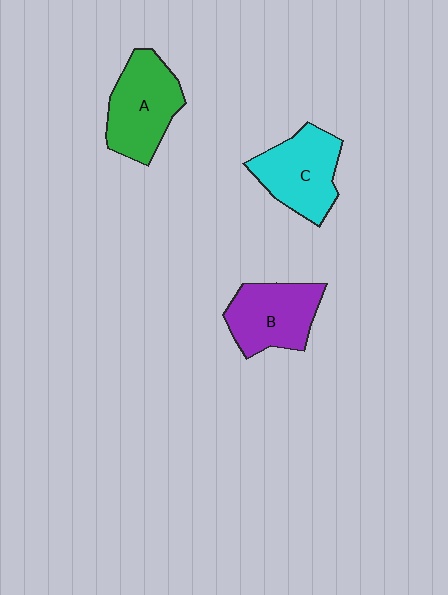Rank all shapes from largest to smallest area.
From largest to smallest: A (green), C (cyan), B (purple).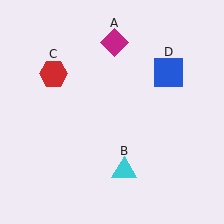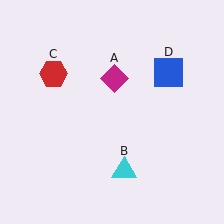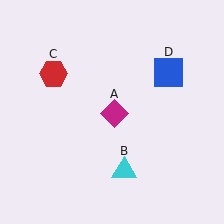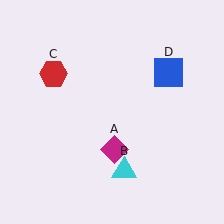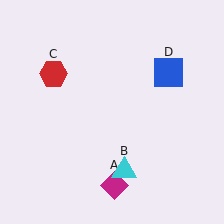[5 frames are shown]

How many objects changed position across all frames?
1 object changed position: magenta diamond (object A).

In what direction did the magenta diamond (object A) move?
The magenta diamond (object A) moved down.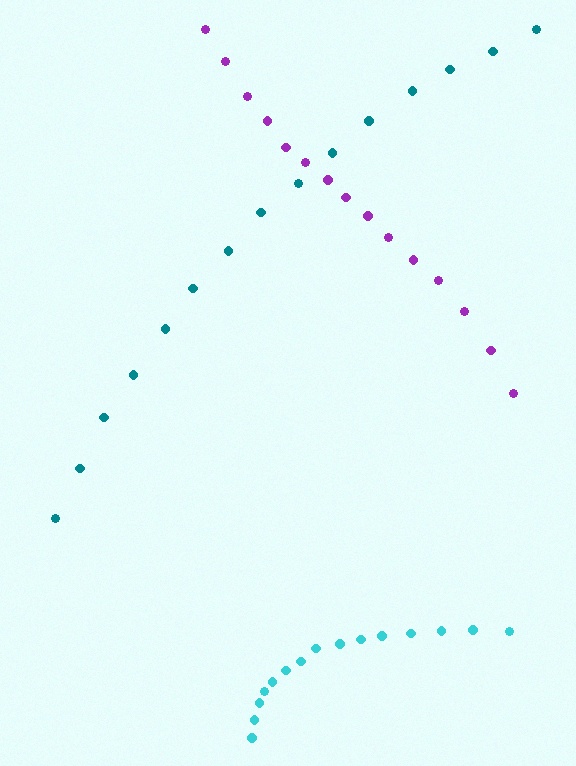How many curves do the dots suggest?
There are 3 distinct paths.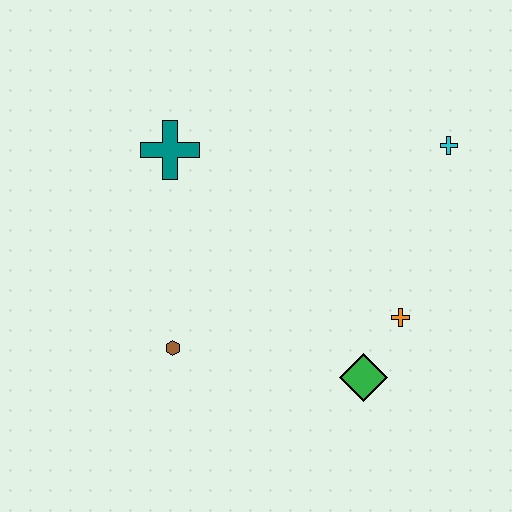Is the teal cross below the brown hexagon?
No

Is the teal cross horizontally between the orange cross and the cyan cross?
No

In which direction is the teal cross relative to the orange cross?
The teal cross is to the left of the orange cross.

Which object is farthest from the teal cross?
The green diamond is farthest from the teal cross.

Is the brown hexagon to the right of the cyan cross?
No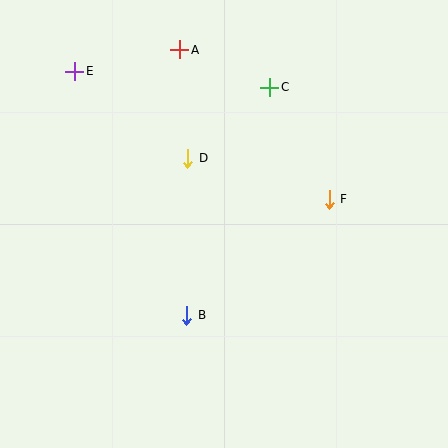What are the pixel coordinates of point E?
Point E is at (75, 71).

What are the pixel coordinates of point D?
Point D is at (188, 158).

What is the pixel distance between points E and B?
The distance between E and B is 269 pixels.